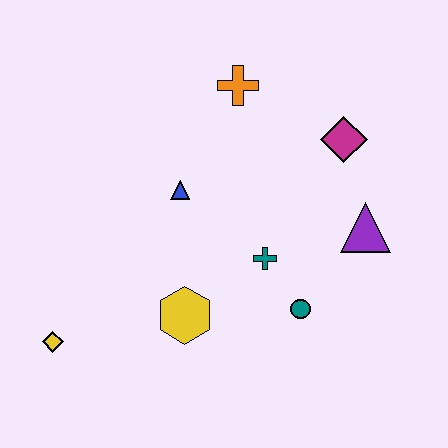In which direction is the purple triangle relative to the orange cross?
The purple triangle is below the orange cross.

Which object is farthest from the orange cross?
The yellow diamond is farthest from the orange cross.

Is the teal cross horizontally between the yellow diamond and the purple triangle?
Yes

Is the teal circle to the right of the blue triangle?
Yes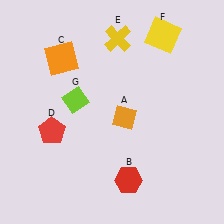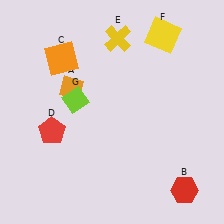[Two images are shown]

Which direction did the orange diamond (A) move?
The orange diamond (A) moved left.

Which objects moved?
The objects that moved are: the orange diamond (A), the red hexagon (B).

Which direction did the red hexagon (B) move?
The red hexagon (B) moved right.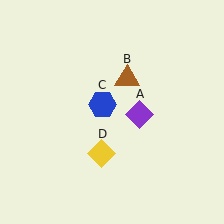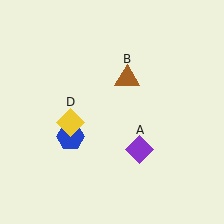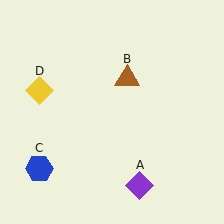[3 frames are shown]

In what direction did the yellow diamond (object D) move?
The yellow diamond (object D) moved up and to the left.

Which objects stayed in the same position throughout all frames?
Brown triangle (object B) remained stationary.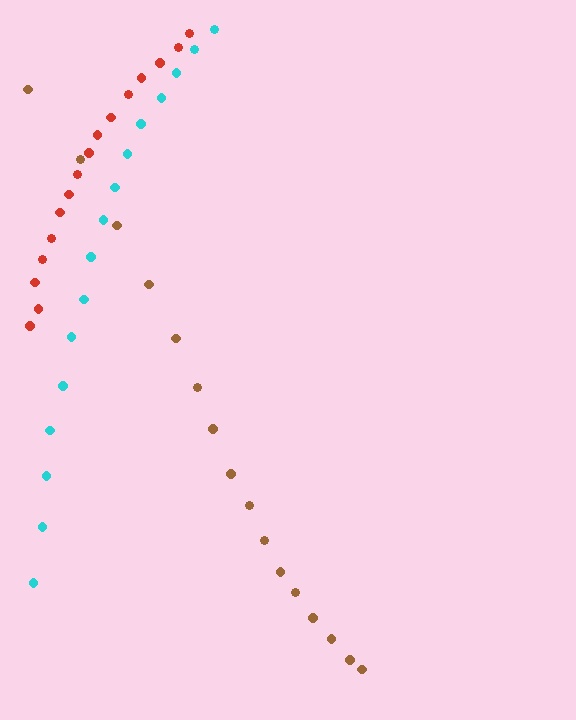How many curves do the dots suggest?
There are 3 distinct paths.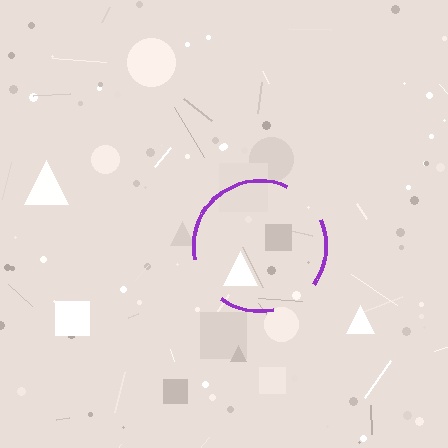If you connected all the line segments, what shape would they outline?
They would outline a circle.